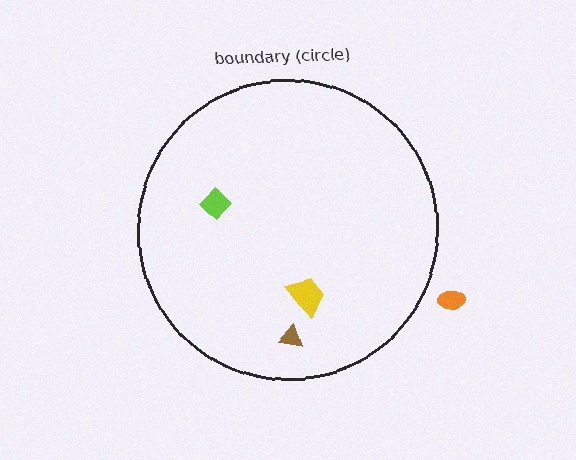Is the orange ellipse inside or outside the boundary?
Outside.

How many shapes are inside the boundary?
3 inside, 1 outside.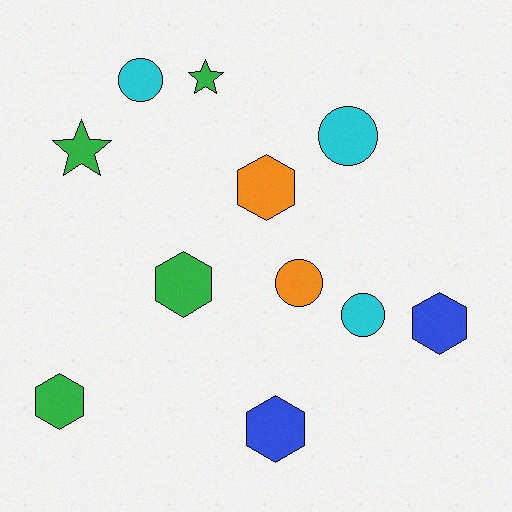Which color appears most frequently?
Green, with 4 objects.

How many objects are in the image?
There are 11 objects.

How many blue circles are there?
There are no blue circles.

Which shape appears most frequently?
Hexagon, with 5 objects.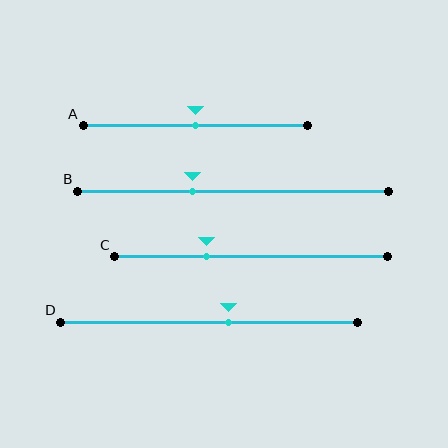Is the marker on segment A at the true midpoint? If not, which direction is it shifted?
Yes, the marker on segment A is at the true midpoint.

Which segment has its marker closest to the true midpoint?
Segment A has its marker closest to the true midpoint.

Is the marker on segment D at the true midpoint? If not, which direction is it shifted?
No, the marker on segment D is shifted to the right by about 6% of the segment length.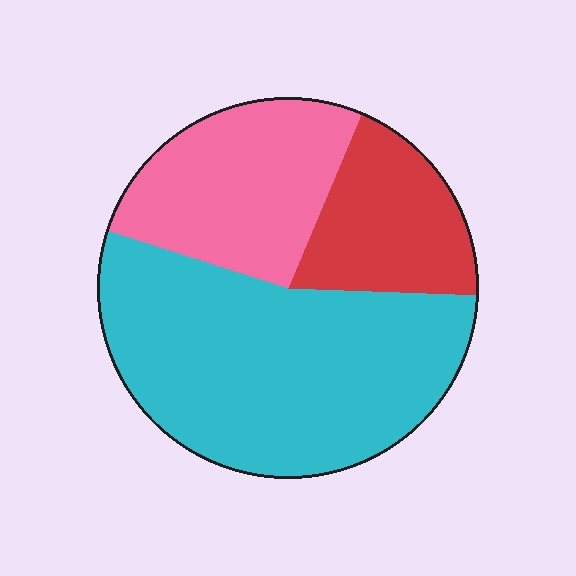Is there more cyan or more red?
Cyan.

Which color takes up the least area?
Red, at roughly 20%.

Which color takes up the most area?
Cyan, at roughly 55%.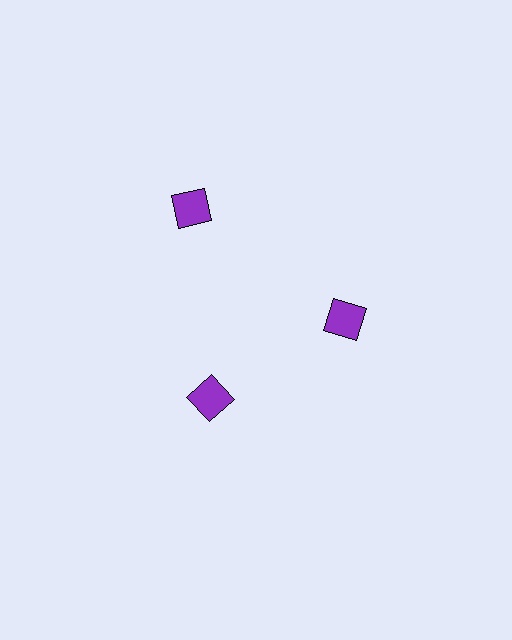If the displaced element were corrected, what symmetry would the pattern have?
It would have 3-fold rotational symmetry — the pattern would map onto itself every 120 degrees.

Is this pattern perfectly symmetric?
No. The 3 purple diamonds are arranged in a ring, but one element near the 11 o'clock position is pushed outward from the center, breaking the 3-fold rotational symmetry.